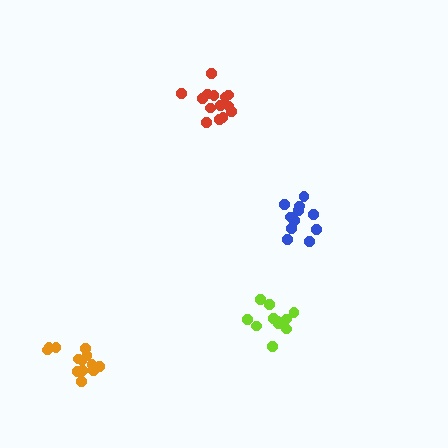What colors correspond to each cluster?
The clusters are colored: red, blue, lime, orange.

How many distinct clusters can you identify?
There are 4 distinct clusters.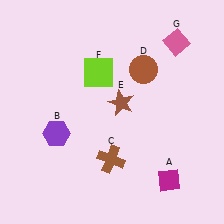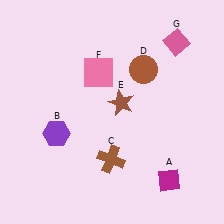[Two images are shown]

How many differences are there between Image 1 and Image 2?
There is 1 difference between the two images.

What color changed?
The square (F) changed from lime in Image 1 to pink in Image 2.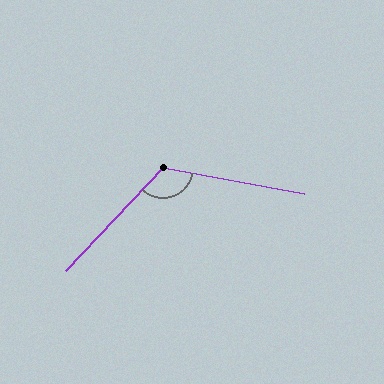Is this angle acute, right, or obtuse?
It is obtuse.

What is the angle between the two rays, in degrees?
Approximately 123 degrees.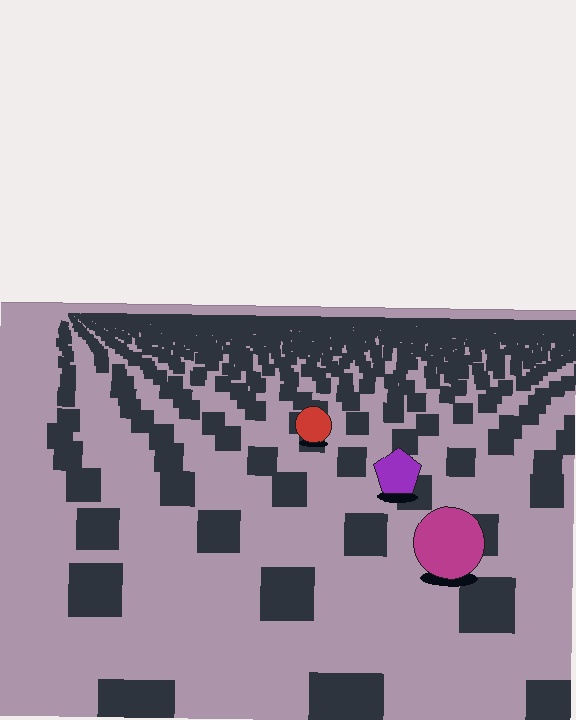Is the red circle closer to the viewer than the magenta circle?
No. The magenta circle is closer — you can tell from the texture gradient: the ground texture is coarser near it.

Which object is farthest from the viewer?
The red circle is farthest from the viewer. It appears smaller and the ground texture around it is denser.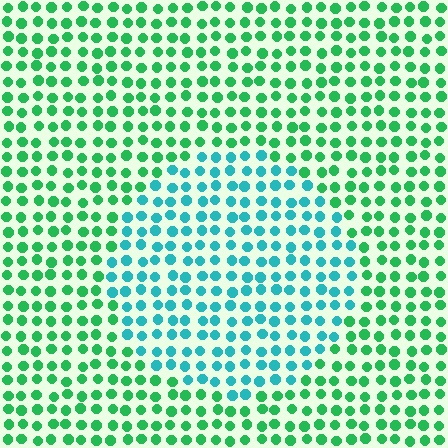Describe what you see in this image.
The image is filled with small green elements in a uniform arrangement. A circle-shaped region is visible where the elements are tinted to a slightly different hue, forming a subtle color boundary.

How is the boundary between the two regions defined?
The boundary is defined purely by a slight shift in hue (about 42 degrees). Spacing, size, and orientation are identical on both sides.